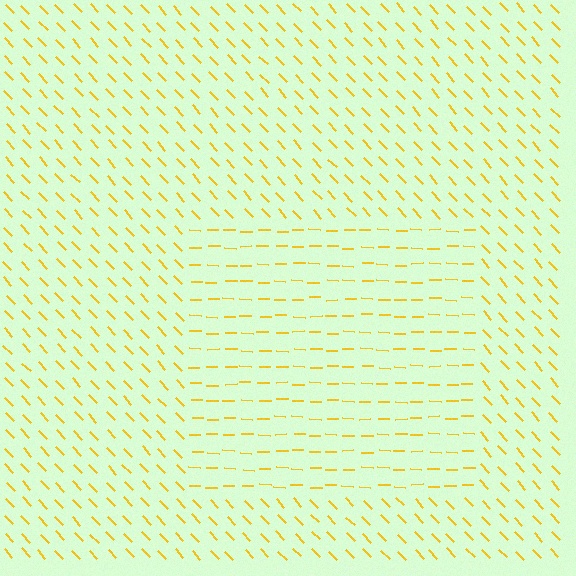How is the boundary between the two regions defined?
The boundary is defined purely by a change in line orientation (approximately 45 degrees difference). All lines are the same color and thickness.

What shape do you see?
I see a rectangle.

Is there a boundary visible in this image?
Yes, there is a texture boundary formed by a change in line orientation.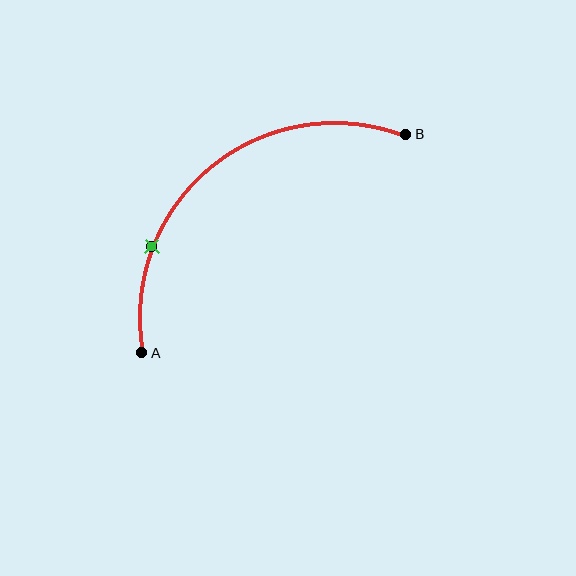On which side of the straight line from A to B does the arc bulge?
The arc bulges above and to the left of the straight line connecting A and B.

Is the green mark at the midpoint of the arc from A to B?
No. The green mark lies on the arc but is closer to endpoint A. The arc midpoint would be at the point on the curve equidistant along the arc from both A and B.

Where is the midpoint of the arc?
The arc midpoint is the point on the curve farthest from the straight line joining A and B. It sits above and to the left of that line.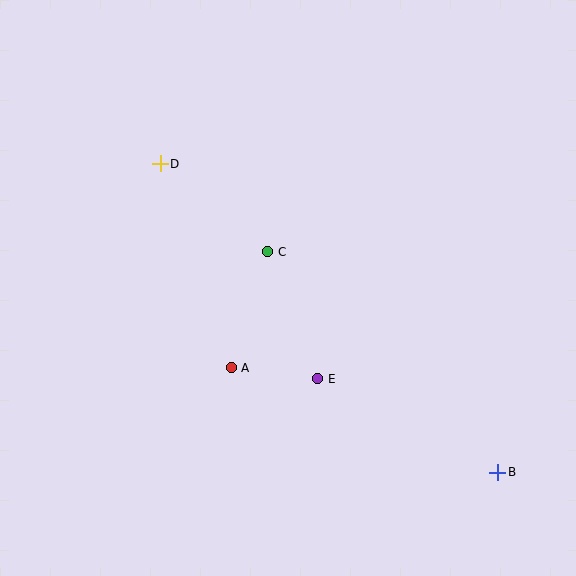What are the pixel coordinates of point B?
Point B is at (498, 472).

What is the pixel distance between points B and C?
The distance between B and C is 318 pixels.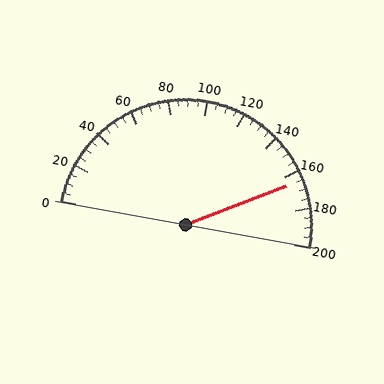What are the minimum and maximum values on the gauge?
The gauge ranges from 0 to 200.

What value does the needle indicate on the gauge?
The needle indicates approximately 165.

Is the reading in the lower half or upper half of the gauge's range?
The reading is in the upper half of the range (0 to 200).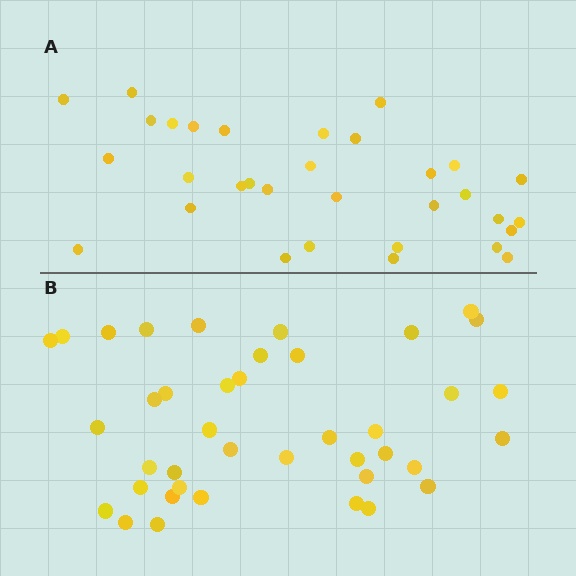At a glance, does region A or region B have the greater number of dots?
Region B (the bottom region) has more dots.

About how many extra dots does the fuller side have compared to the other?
Region B has roughly 8 or so more dots than region A.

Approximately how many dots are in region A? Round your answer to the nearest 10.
About 30 dots. (The exact count is 32, which rounds to 30.)